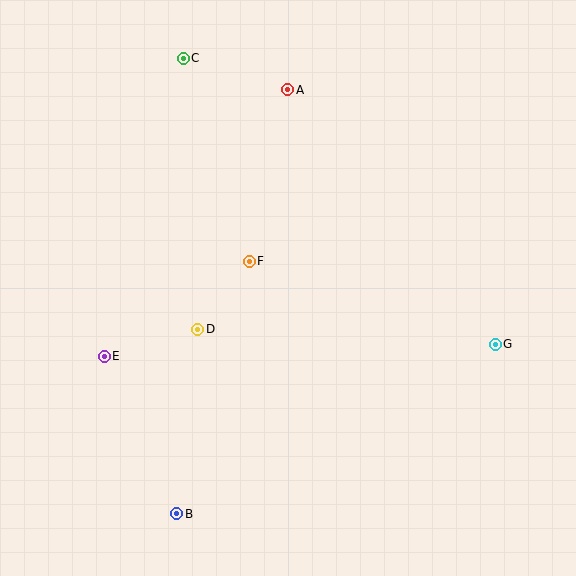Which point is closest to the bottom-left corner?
Point B is closest to the bottom-left corner.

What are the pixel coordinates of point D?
Point D is at (198, 329).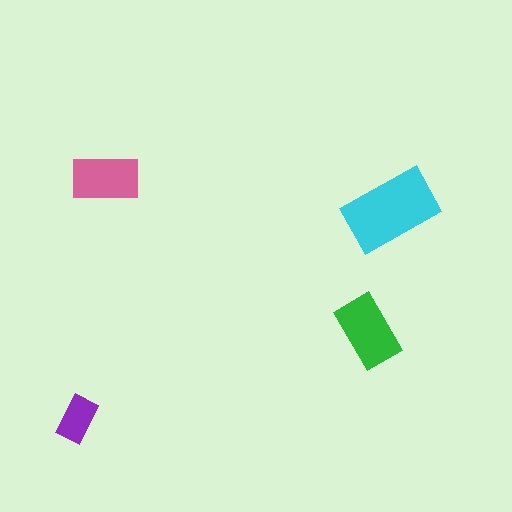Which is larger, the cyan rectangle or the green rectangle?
The cyan one.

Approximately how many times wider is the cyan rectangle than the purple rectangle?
About 2 times wider.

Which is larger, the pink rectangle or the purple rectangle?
The pink one.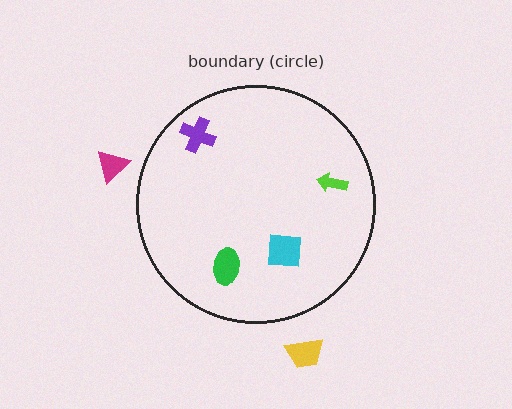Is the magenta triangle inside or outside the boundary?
Outside.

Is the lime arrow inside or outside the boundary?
Inside.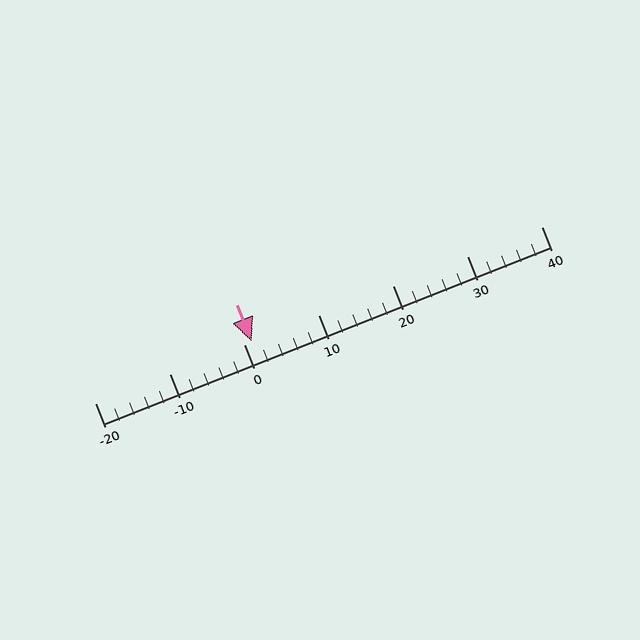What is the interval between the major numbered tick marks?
The major tick marks are spaced 10 units apart.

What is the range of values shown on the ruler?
The ruler shows values from -20 to 40.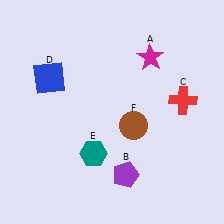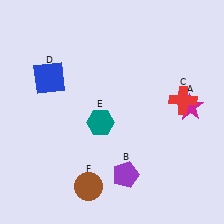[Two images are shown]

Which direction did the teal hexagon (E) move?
The teal hexagon (E) moved up.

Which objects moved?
The objects that moved are: the magenta star (A), the teal hexagon (E), the brown circle (F).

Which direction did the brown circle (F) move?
The brown circle (F) moved down.